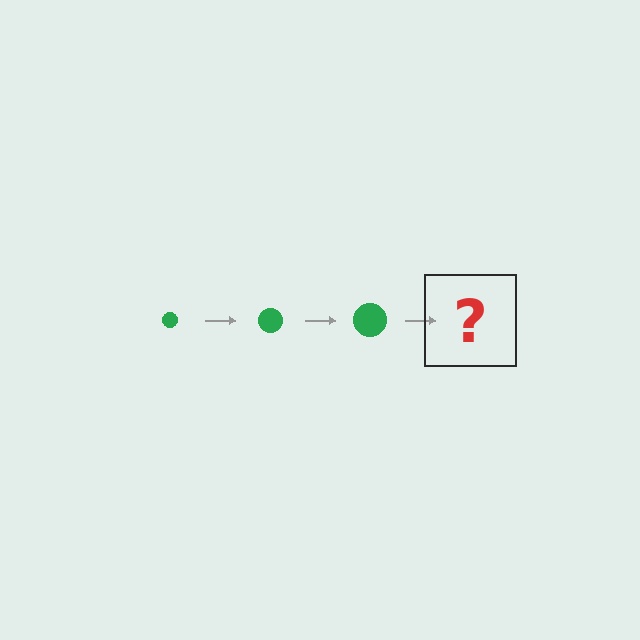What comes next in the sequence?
The next element should be a green circle, larger than the previous one.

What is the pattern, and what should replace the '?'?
The pattern is that the circle gets progressively larger each step. The '?' should be a green circle, larger than the previous one.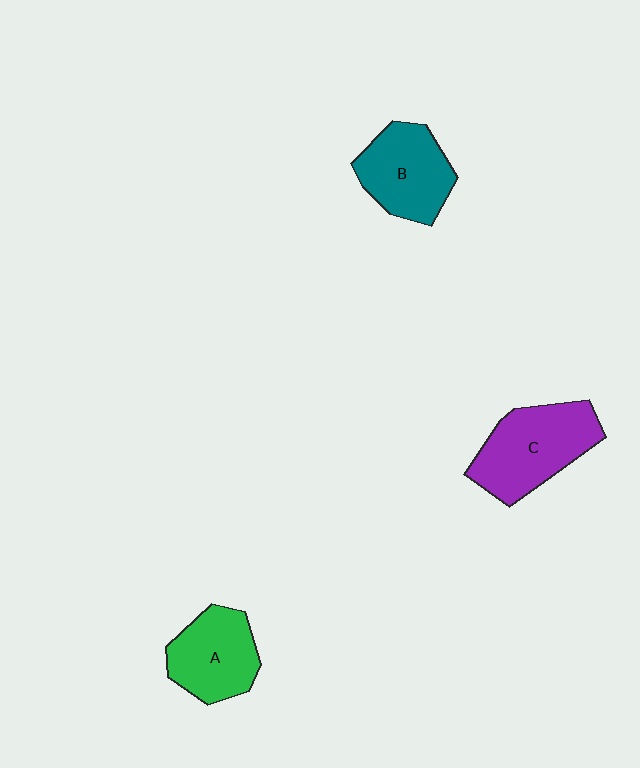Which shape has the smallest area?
Shape A (green).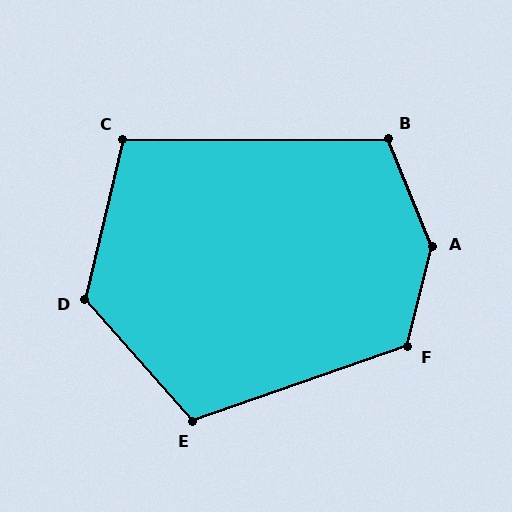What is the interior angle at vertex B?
Approximately 112 degrees (obtuse).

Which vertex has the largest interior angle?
A, at approximately 144 degrees.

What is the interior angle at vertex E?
Approximately 112 degrees (obtuse).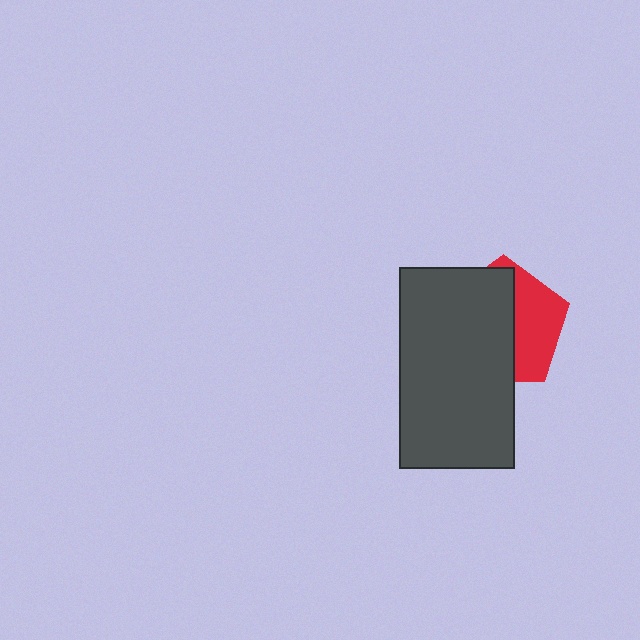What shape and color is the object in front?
The object in front is a dark gray rectangle.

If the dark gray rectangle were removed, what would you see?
You would see the complete red pentagon.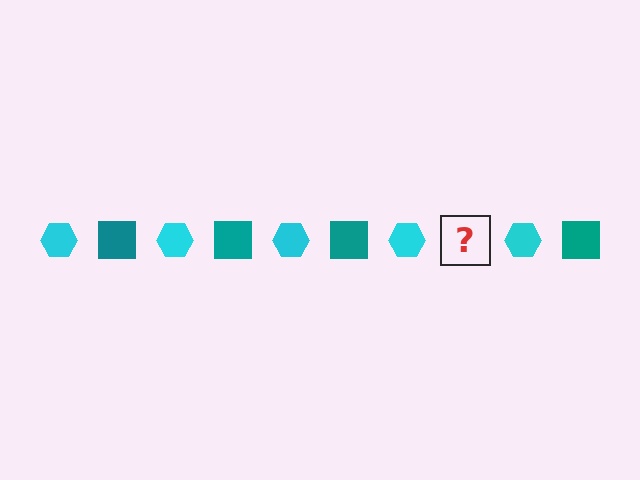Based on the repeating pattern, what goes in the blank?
The blank should be a teal square.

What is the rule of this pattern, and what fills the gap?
The rule is that the pattern alternates between cyan hexagon and teal square. The gap should be filled with a teal square.